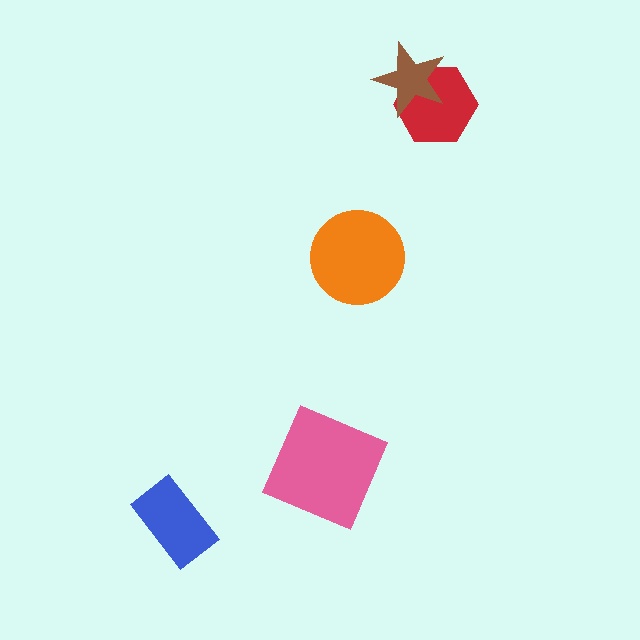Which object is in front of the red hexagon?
The brown star is in front of the red hexagon.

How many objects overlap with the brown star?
1 object overlaps with the brown star.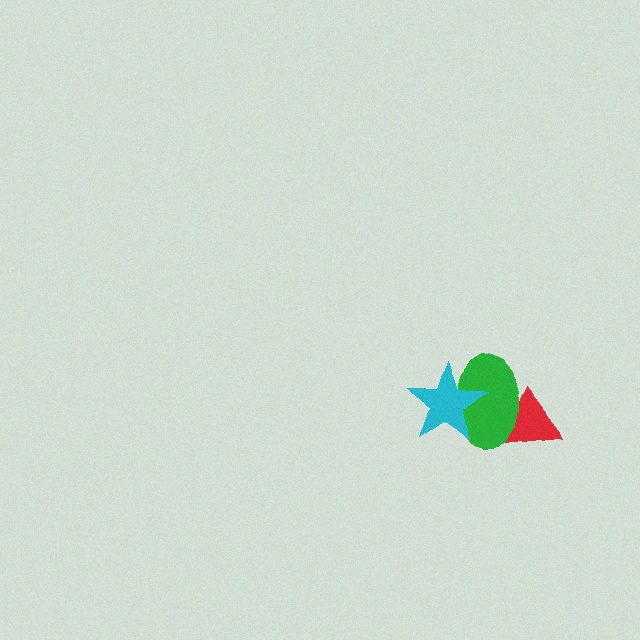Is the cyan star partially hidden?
No, no other shape covers it.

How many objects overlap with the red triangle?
1 object overlaps with the red triangle.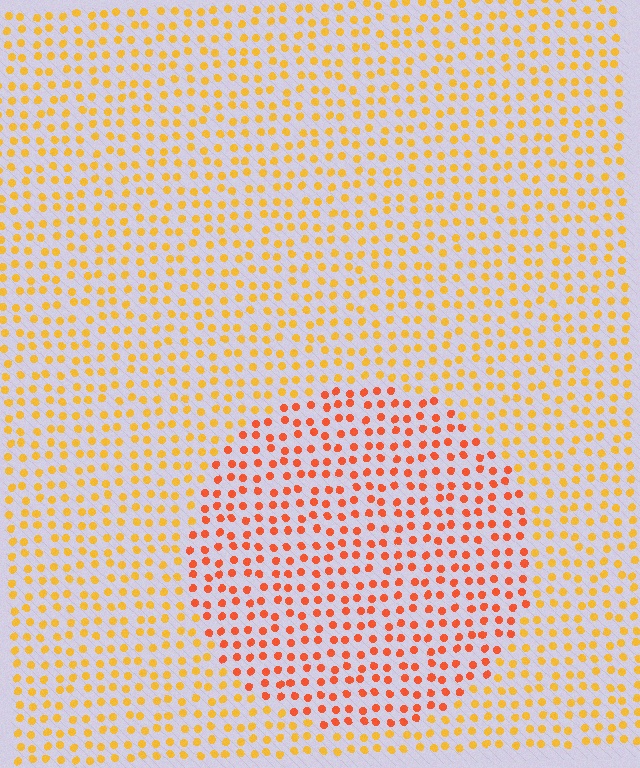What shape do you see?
I see a circle.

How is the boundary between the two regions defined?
The boundary is defined purely by a slight shift in hue (about 31 degrees). Spacing, size, and orientation are identical on both sides.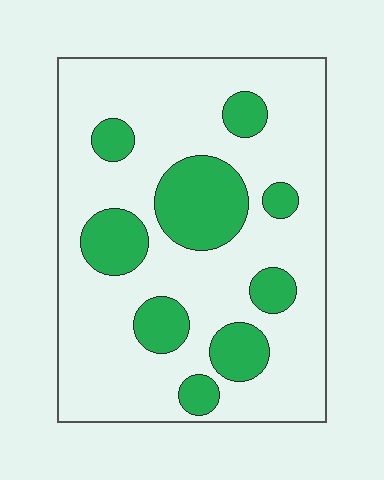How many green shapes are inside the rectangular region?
9.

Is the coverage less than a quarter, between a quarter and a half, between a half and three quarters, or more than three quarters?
Less than a quarter.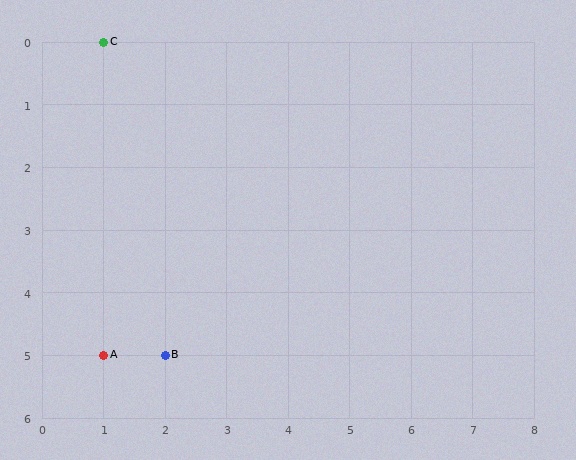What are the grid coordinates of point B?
Point B is at grid coordinates (2, 5).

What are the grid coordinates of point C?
Point C is at grid coordinates (1, 0).